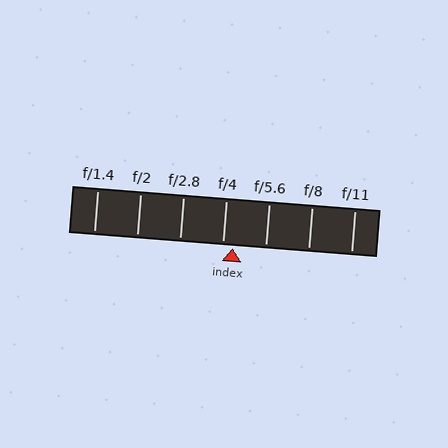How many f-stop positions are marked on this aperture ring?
There are 7 f-stop positions marked.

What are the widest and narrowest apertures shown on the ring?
The widest aperture shown is f/1.4 and the narrowest is f/11.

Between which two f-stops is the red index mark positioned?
The index mark is between f/4 and f/5.6.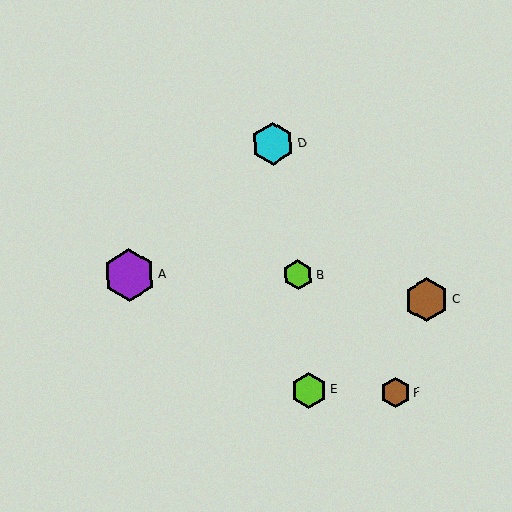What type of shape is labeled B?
Shape B is a lime hexagon.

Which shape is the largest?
The purple hexagon (labeled A) is the largest.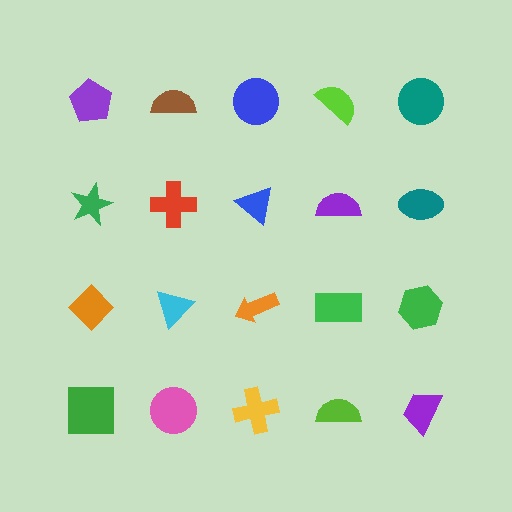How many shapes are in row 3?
5 shapes.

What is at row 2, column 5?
A teal ellipse.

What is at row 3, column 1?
An orange diamond.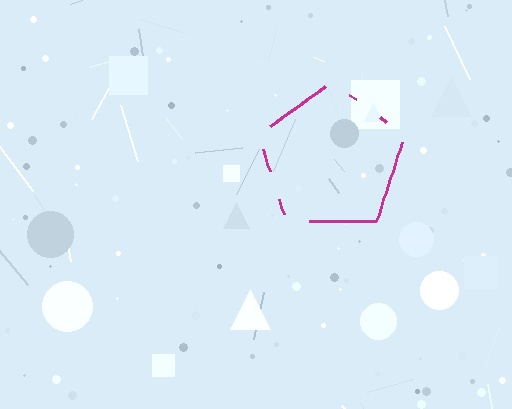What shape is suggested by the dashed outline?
The dashed outline suggests a pentagon.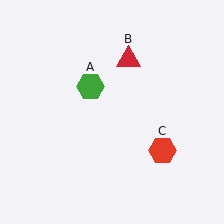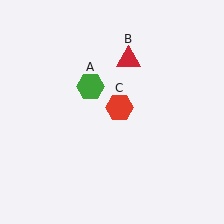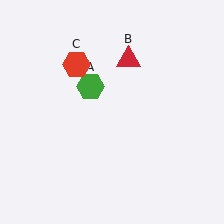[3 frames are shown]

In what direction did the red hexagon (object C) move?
The red hexagon (object C) moved up and to the left.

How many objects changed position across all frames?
1 object changed position: red hexagon (object C).